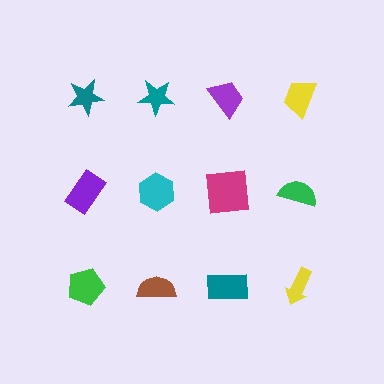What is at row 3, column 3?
A teal rectangle.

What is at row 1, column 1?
A teal star.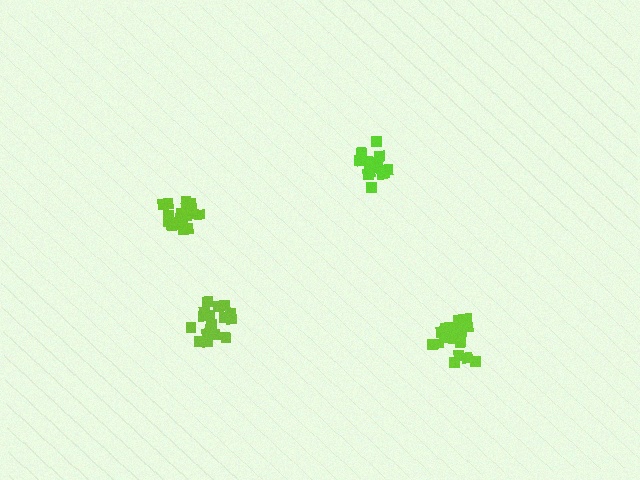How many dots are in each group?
Group 1: 17 dots, Group 2: 20 dots, Group 3: 18 dots, Group 4: 20 dots (75 total).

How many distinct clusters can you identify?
There are 4 distinct clusters.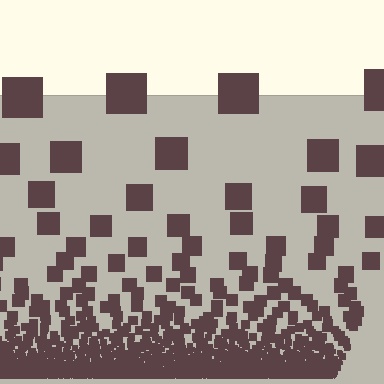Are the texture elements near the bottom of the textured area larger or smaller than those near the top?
Smaller. The gradient is inverted — elements near the bottom are smaller and denser.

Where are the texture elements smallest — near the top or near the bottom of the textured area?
Near the bottom.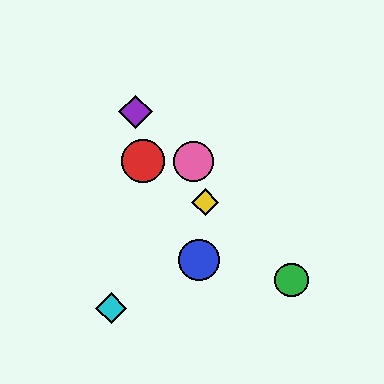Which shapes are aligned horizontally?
The red circle, the orange diamond, the pink circle are aligned horizontally.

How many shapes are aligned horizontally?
3 shapes (the red circle, the orange diamond, the pink circle) are aligned horizontally.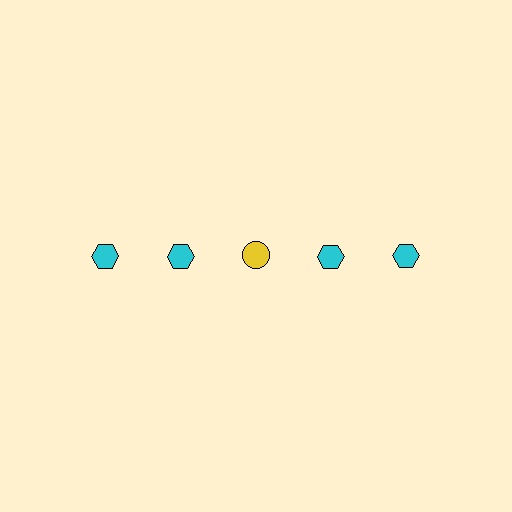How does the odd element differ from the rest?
It differs in both color (yellow instead of cyan) and shape (circle instead of hexagon).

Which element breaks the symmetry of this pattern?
The yellow circle in the top row, center column breaks the symmetry. All other shapes are cyan hexagons.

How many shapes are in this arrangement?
There are 5 shapes arranged in a grid pattern.